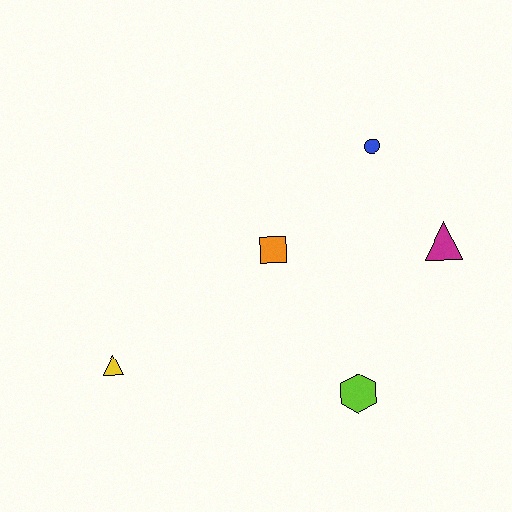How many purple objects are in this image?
There are no purple objects.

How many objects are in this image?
There are 5 objects.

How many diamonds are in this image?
There are no diamonds.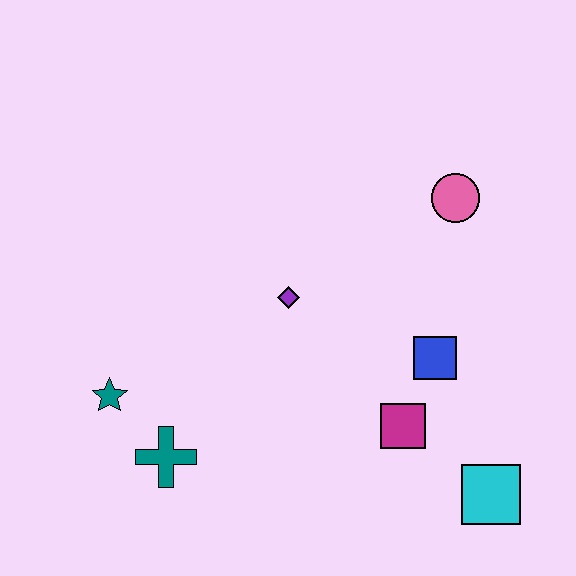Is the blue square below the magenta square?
No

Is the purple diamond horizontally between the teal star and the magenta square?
Yes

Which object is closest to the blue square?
The magenta square is closest to the blue square.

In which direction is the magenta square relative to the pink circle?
The magenta square is below the pink circle.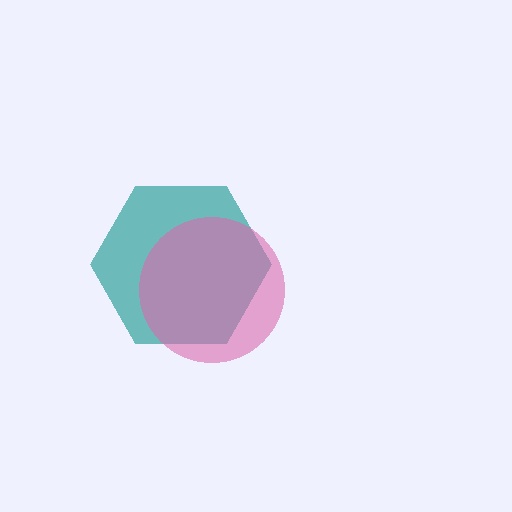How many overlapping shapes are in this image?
There are 2 overlapping shapes in the image.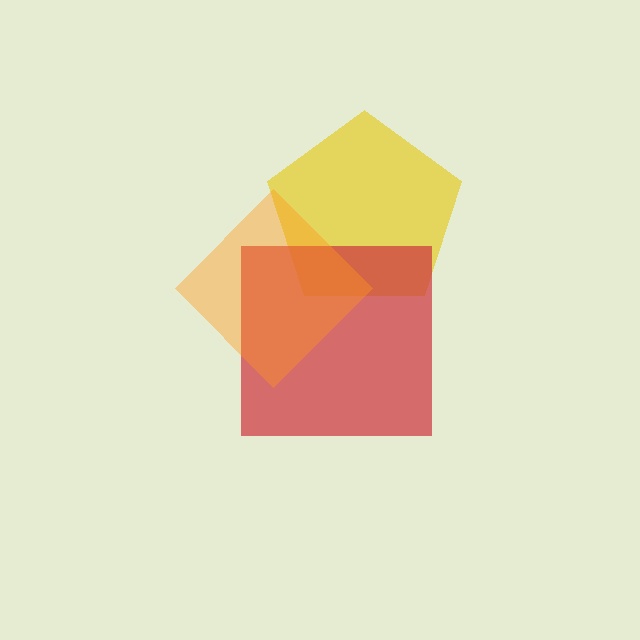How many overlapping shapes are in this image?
There are 3 overlapping shapes in the image.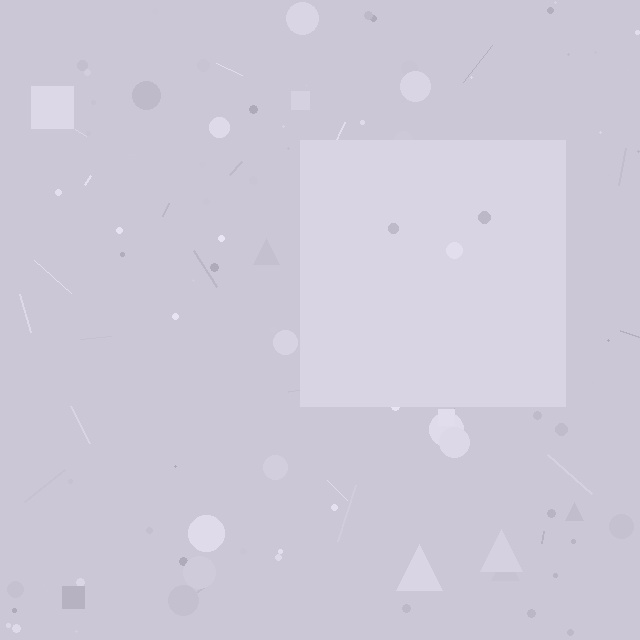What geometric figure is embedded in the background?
A square is embedded in the background.